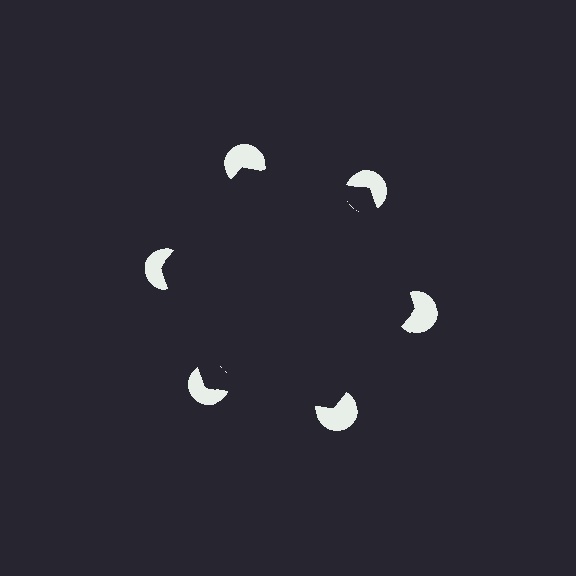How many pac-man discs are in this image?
There are 6 — one at each vertex of the illusory hexagon.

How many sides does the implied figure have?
6 sides.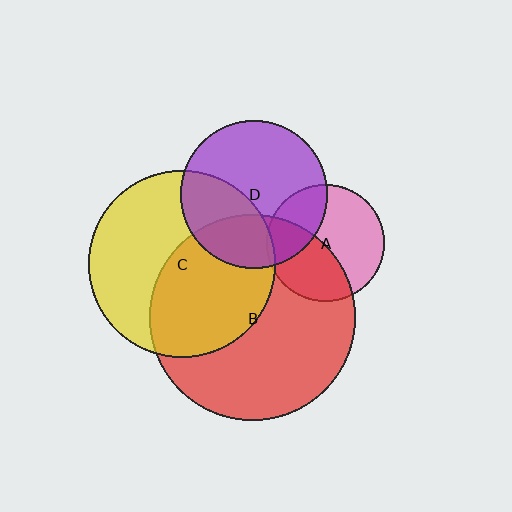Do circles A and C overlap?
Yes.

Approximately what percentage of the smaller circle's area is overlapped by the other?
Approximately 5%.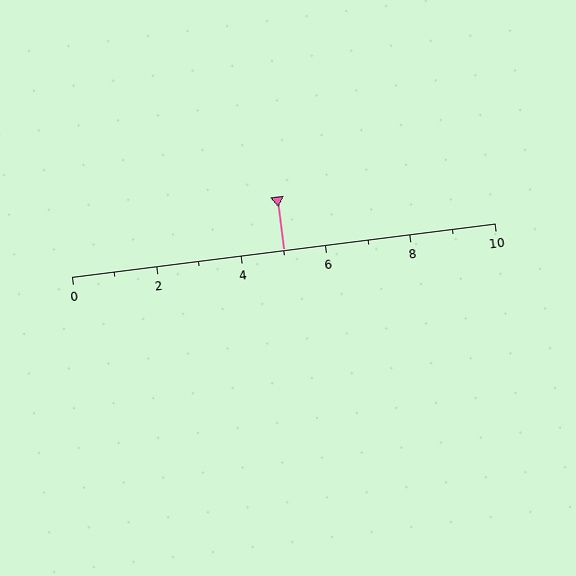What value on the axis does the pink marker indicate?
The marker indicates approximately 5.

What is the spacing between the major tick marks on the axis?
The major ticks are spaced 2 apart.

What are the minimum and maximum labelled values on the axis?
The axis runs from 0 to 10.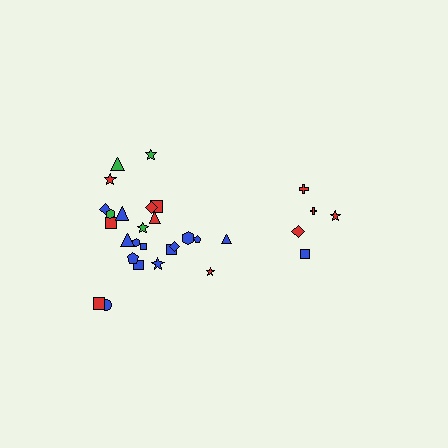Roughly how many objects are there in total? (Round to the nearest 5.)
Roughly 30 objects in total.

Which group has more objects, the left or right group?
The left group.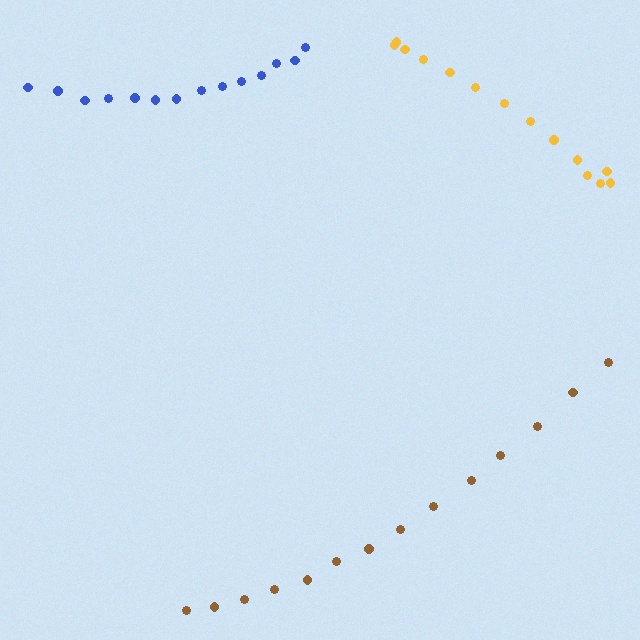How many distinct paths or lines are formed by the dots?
There are 3 distinct paths.